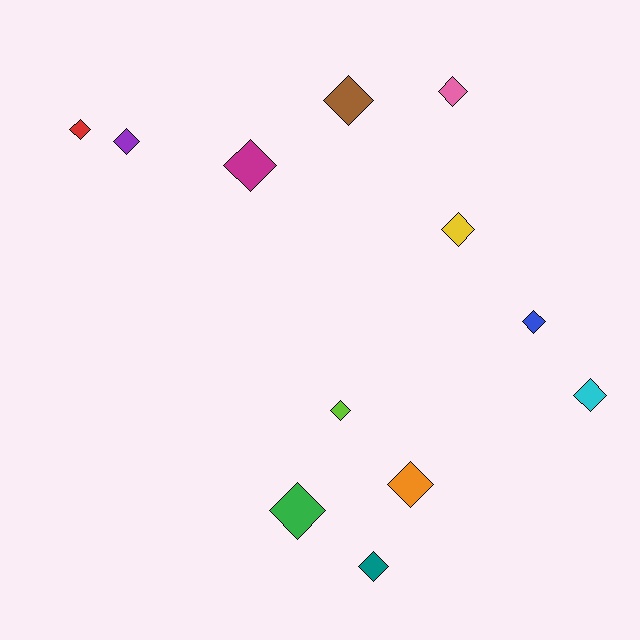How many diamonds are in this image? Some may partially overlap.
There are 12 diamonds.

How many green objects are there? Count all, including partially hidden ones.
There is 1 green object.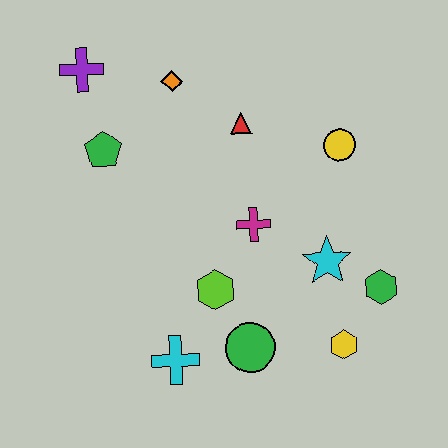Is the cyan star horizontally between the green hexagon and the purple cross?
Yes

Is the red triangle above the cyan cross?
Yes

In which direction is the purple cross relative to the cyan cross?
The purple cross is above the cyan cross.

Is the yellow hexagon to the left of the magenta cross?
No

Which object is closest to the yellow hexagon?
The green hexagon is closest to the yellow hexagon.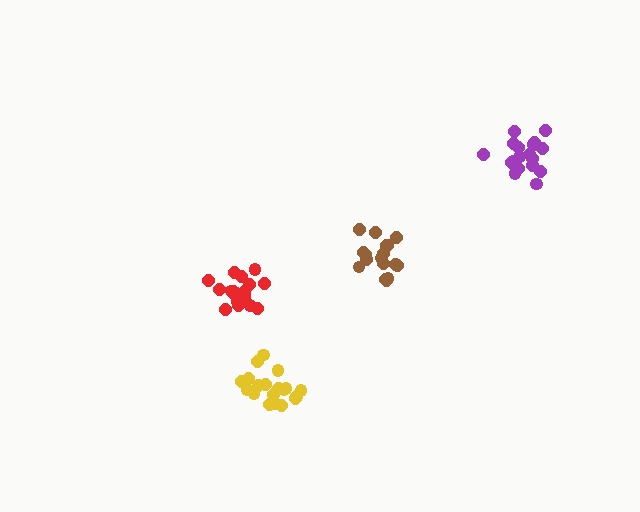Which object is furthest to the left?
The red cluster is leftmost.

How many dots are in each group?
Group 1: 17 dots, Group 2: 19 dots, Group 3: 19 dots, Group 4: 19 dots (74 total).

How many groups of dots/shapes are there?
There are 4 groups.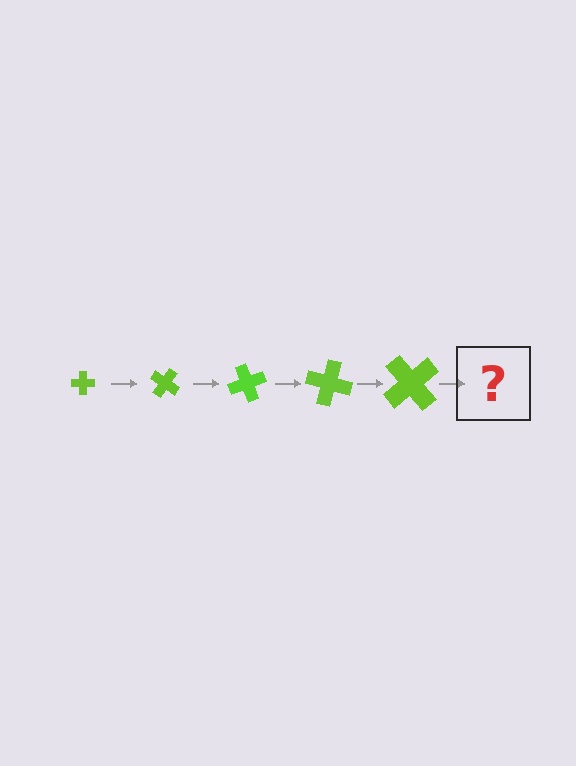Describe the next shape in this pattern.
It should be a cross, larger than the previous one and rotated 175 degrees from the start.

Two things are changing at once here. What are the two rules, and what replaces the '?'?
The two rules are that the cross grows larger each step and it rotates 35 degrees each step. The '?' should be a cross, larger than the previous one and rotated 175 degrees from the start.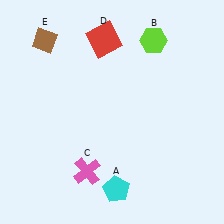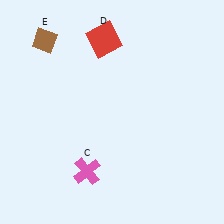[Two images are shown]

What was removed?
The cyan pentagon (A), the lime hexagon (B) were removed in Image 2.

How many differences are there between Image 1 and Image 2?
There are 2 differences between the two images.